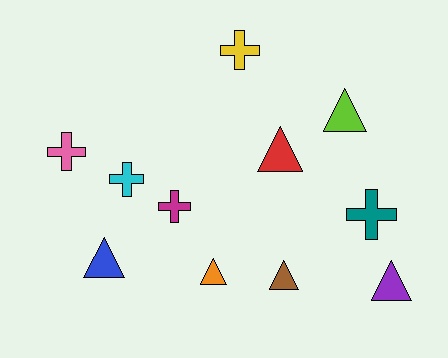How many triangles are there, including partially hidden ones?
There are 6 triangles.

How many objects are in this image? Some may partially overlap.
There are 11 objects.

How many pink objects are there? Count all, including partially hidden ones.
There is 1 pink object.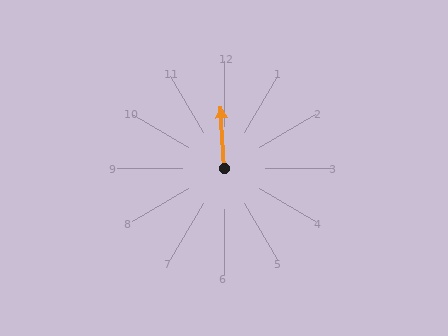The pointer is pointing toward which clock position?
Roughly 12 o'clock.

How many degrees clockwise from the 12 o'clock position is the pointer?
Approximately 357 degrees.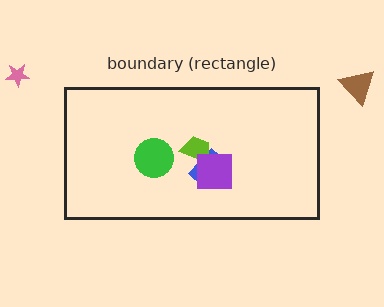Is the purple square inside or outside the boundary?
Inside.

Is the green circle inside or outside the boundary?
Inside.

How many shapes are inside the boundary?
4 inside, 2 outside.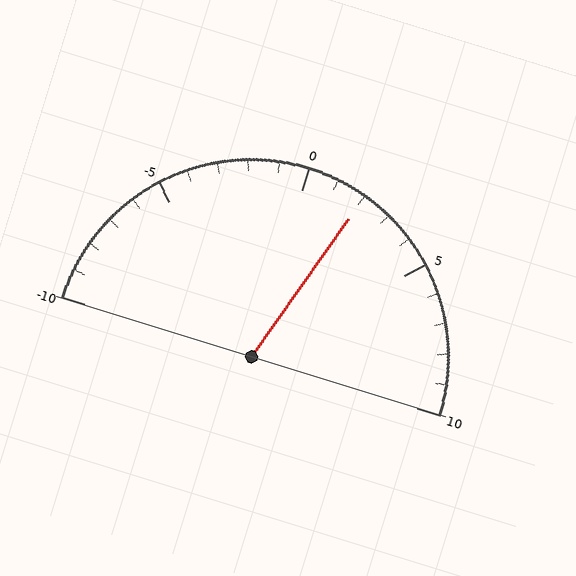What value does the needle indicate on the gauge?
The needle indicates approximately 2.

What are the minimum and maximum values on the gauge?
The gauge ranges from -10 to 10.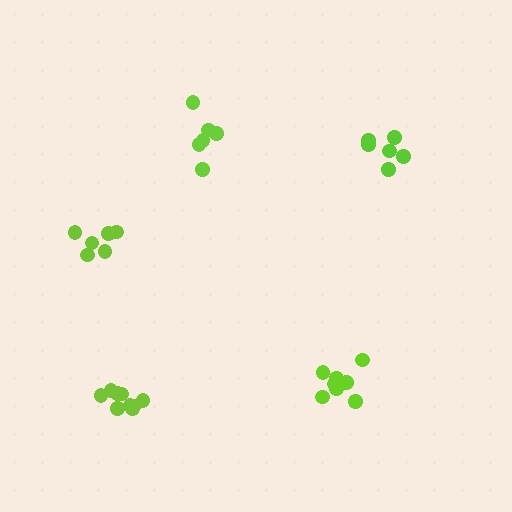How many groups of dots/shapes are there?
There are 5 groups.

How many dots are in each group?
Group 1: 9 dots, Group 2: 6 dots, Group 3: 6 dots, Group 4: 6 dots, Group 5: 8 dots (35 total).